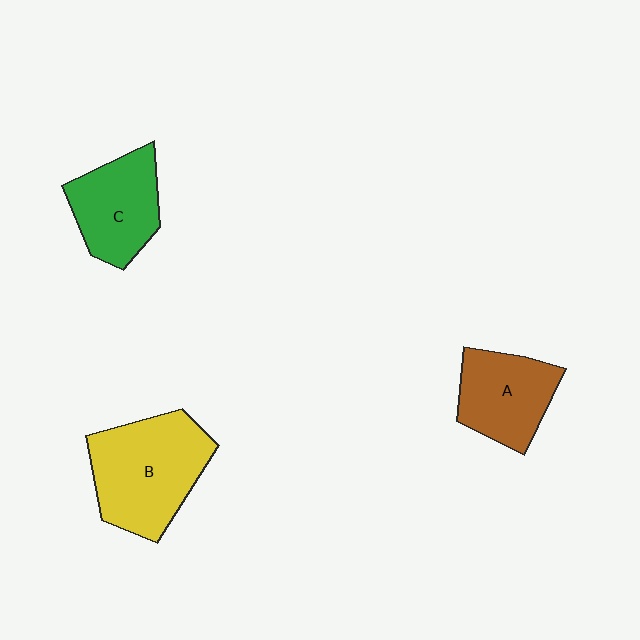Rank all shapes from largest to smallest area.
From largest to smallest: B (yellow), C (green), A (brown).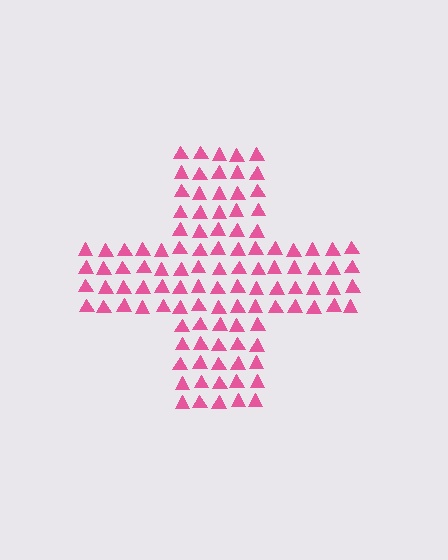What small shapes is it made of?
It is made of small triangles.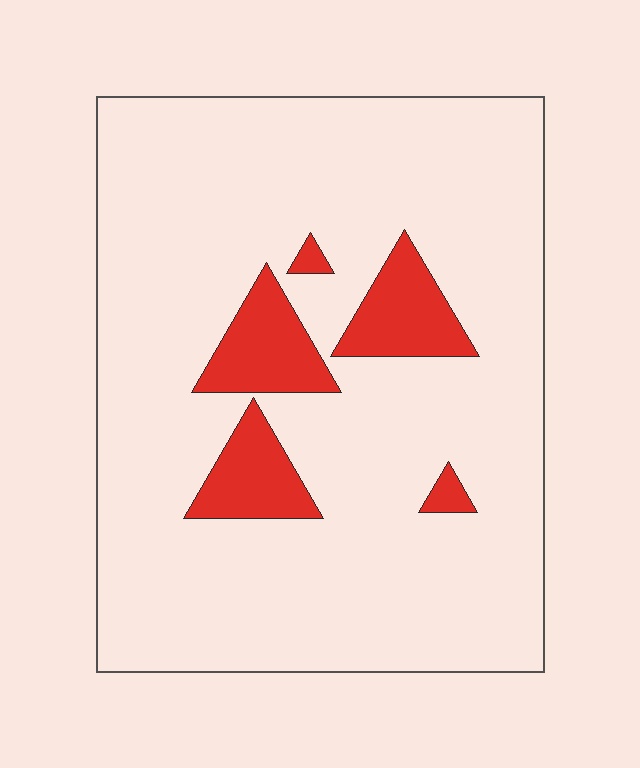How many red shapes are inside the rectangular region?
5.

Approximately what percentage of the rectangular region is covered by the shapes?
Approximately 10%.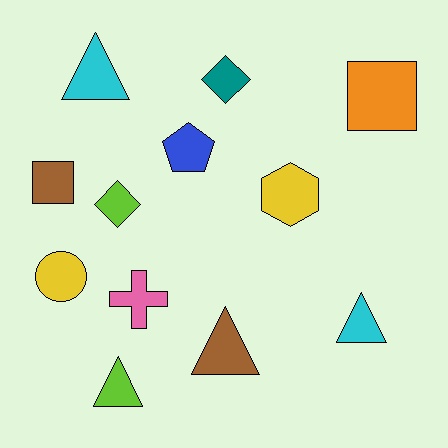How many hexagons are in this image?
There is 1 hexagon.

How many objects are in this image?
There are 12 objects.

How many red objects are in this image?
There are no red objects.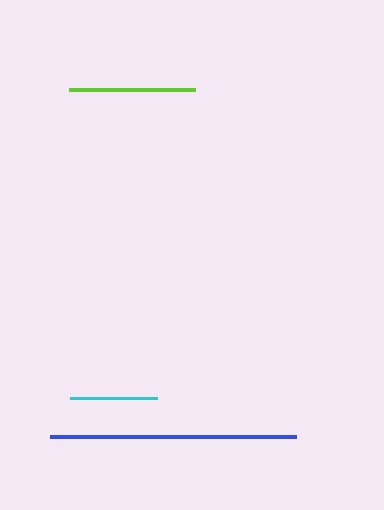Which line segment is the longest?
The blue line is the longest at approximately 246 pixels.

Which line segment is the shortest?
The cyan line is the shortest at approximately 87 pixels.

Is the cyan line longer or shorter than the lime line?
The lime line is longer than the cyan line.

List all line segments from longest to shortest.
From longest to shortest: blue, lime, cyan.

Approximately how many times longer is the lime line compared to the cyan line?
The lime line is approximately 1.5 times the length of the cyan line.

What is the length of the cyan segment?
The cyan segment is approximately 87 pixels long.